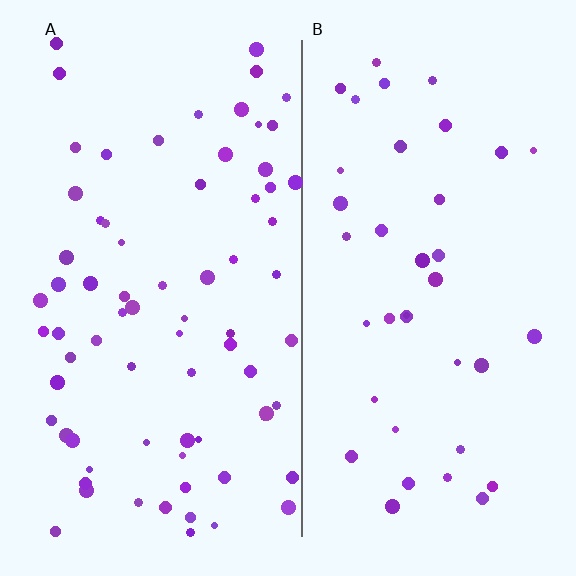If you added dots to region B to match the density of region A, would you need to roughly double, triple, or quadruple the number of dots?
Approximately double.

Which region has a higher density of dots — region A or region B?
A (the left).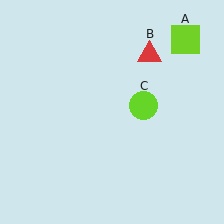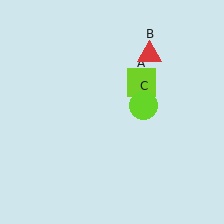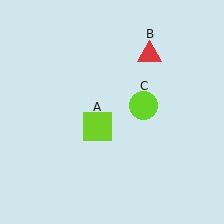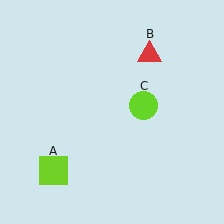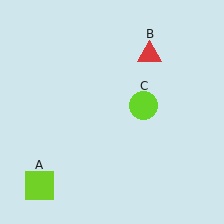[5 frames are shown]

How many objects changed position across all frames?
1 object changed position: lime square (object A).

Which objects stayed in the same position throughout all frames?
Red triangle (object B) and lime circle (object C) remained stationary.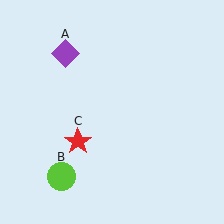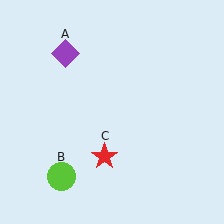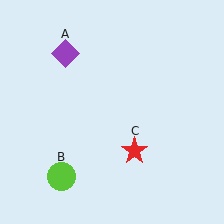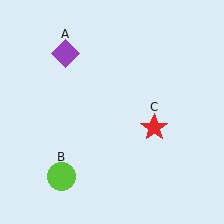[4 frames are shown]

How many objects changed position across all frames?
1 object changed position: red star (object C).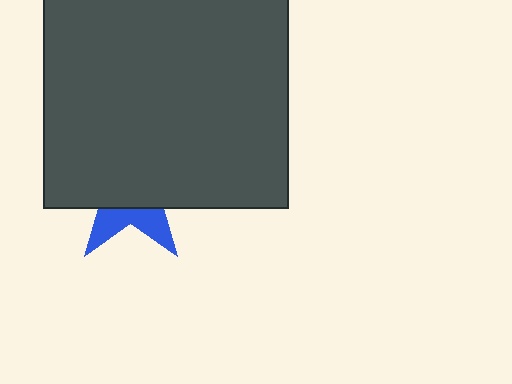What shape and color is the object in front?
The object in front is a dark gray square.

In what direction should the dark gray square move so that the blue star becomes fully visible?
The dark gray square should move up. That is the shortest direction to clear the overlap and leave the blue star fully visible.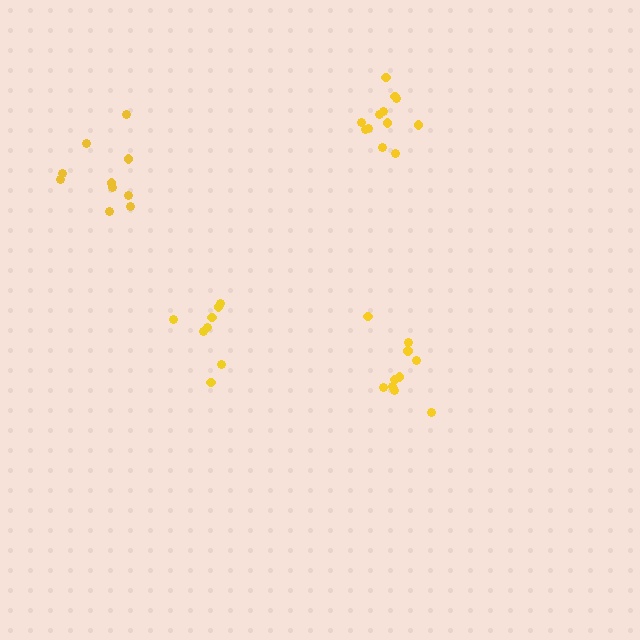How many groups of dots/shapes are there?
There are 4 groups.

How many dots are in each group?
Group 1: 10 dots, Group 2: 12 dots, Group 3: 8 dots, Group 4: 10 dots (40 total).